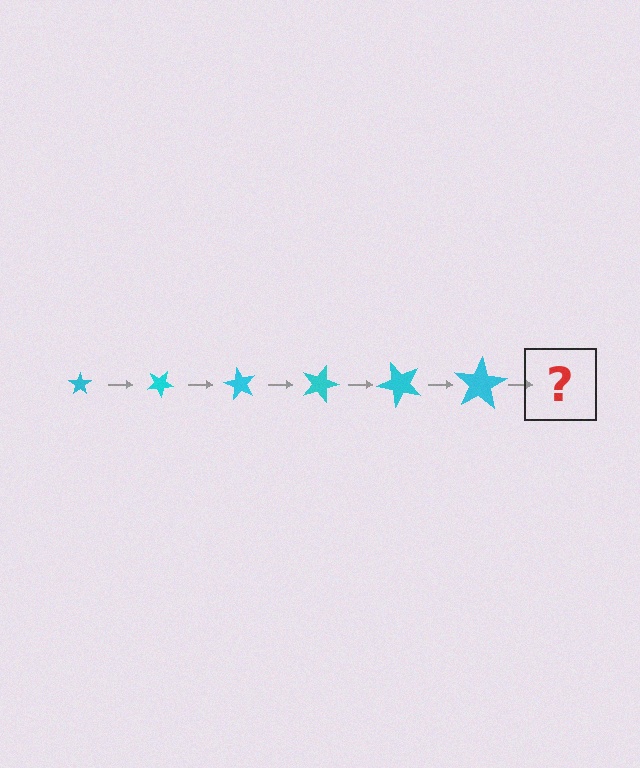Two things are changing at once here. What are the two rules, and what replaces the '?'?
The two rules are that the star grows larger each step and it rotates 30 degrees each step. The '?' should be a star, larger than the previous one and rotated 180 degrees from the start.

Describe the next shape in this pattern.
It should be a star, larger than the previous one and rotated 180 degrees from the start.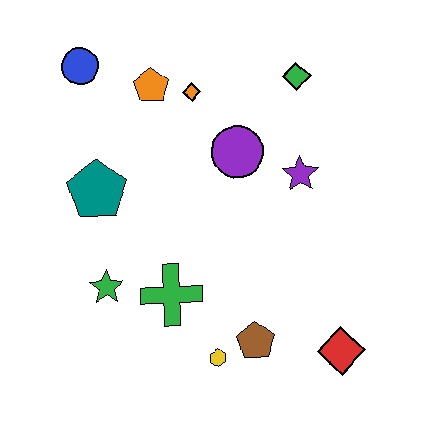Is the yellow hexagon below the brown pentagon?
Yes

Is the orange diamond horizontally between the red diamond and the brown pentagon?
No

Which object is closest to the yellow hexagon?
The brown pentagon is closest to the yellow hexagon.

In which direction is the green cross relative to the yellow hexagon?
The green cross is above the yellow hexagon.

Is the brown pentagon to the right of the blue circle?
Yes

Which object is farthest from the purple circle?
The red diamond is farthest from the purple circle.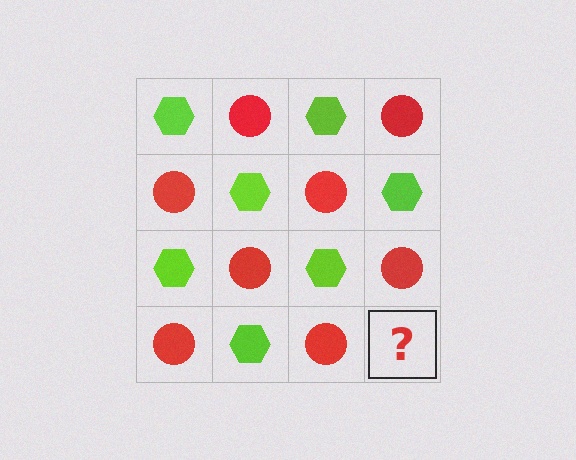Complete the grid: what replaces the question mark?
The question mark should be replaced with a lime hexagon.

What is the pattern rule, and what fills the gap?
The rule is that it alternates lime hexagon and red circle in a checkerboard pattern. The gap should be filled with a lime hexagon.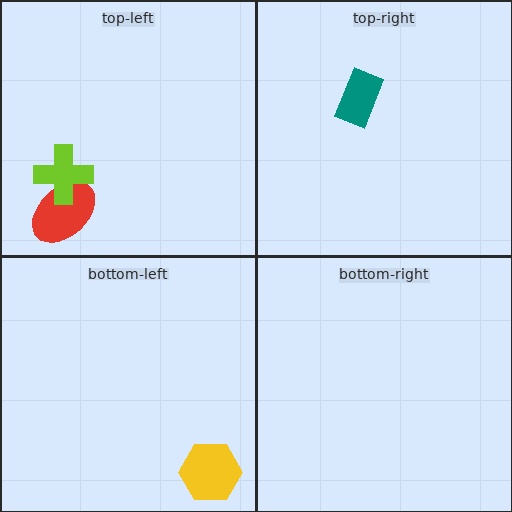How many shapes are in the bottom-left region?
1.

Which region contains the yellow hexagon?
The bottom-left region.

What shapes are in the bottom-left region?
The yellow hexagon.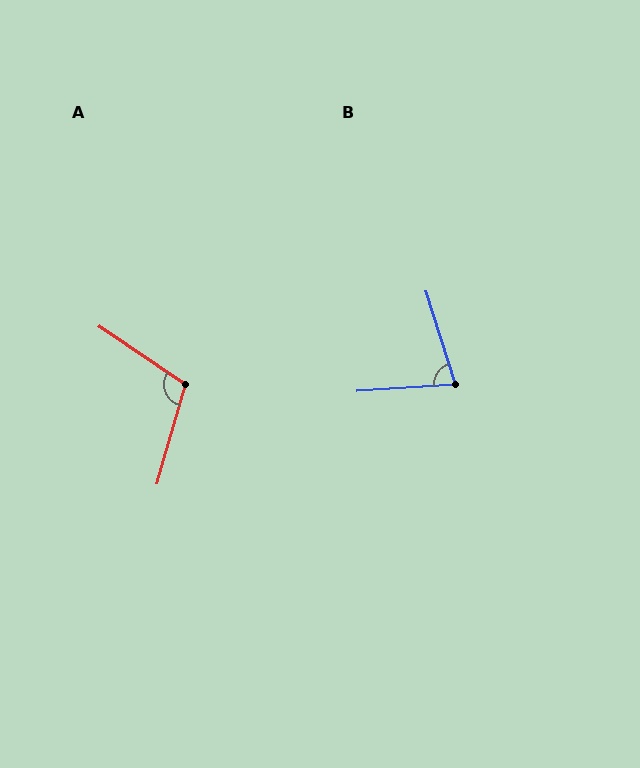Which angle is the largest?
A, at approximately 108 degrees.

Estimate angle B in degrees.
Approximately 76 degrees.